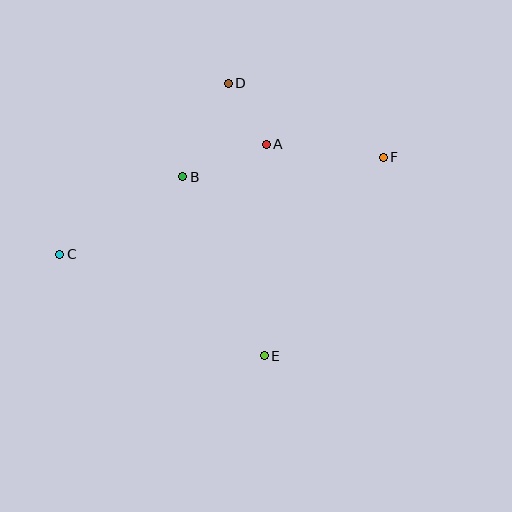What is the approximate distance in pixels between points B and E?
The distance between B and E is approximately 196 pixels.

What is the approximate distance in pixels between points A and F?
The distance between A and F is approximately 118 pixels.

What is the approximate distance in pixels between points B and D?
The distance between B and D is approximately 104 pixels.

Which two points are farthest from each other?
Points C and F are farthest from each other.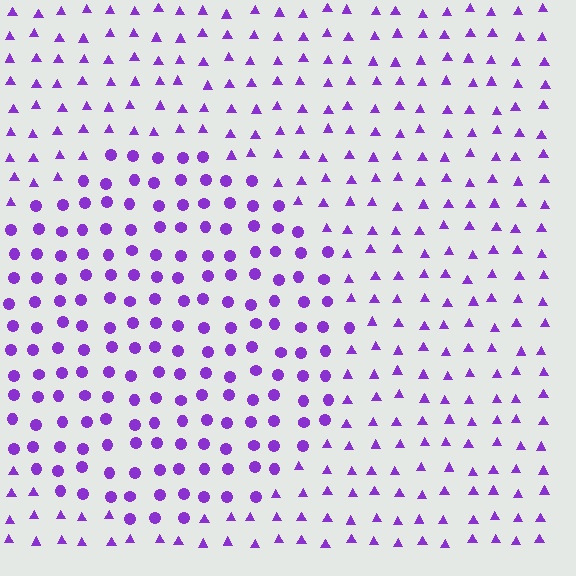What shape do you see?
I see a circle.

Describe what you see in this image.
The image is filled with small purple elements arranged in a uniform grid. A circle-shaped region contains circles, while the surrounding area contains triangles. The boundary is defined purely by the change in element shape.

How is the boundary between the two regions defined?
The boundary is defined by a change in element shape: circles inside vs. triangles outside. All elements share the same color and spacing.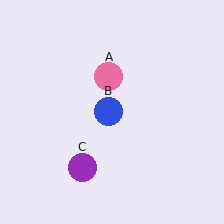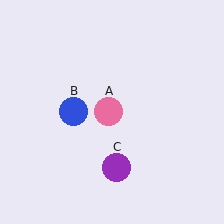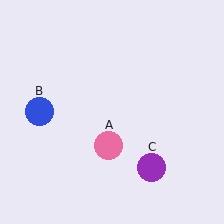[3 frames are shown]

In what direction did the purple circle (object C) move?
The purple circle (object C) moved right.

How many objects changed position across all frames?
3 objects changed position: pink circle (object A), blue circle (object B), purple circle (object C).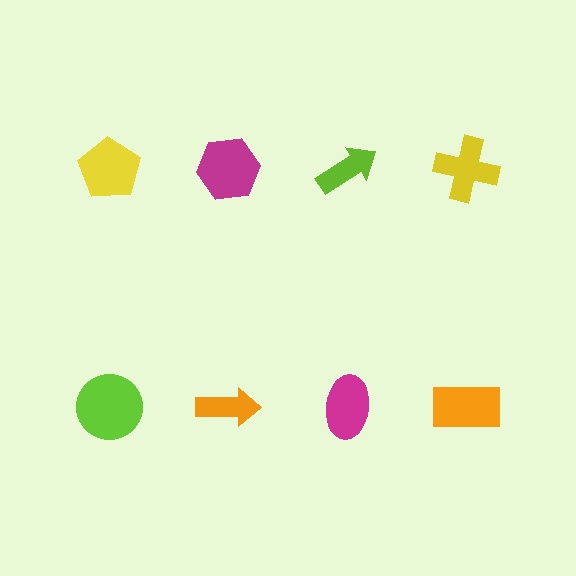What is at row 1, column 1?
A yellow pentagon.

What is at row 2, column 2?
An orange arrow.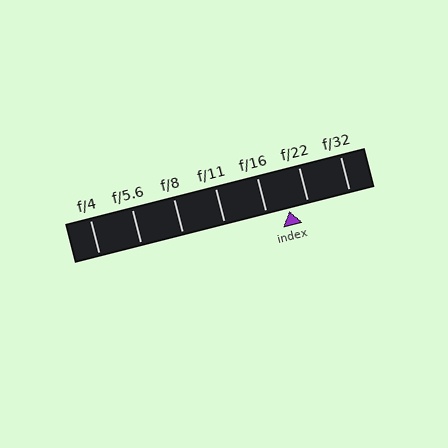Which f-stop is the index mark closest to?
The index mark is closest to f/22.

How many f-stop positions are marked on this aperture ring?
There are 7 f-stop positions marked.